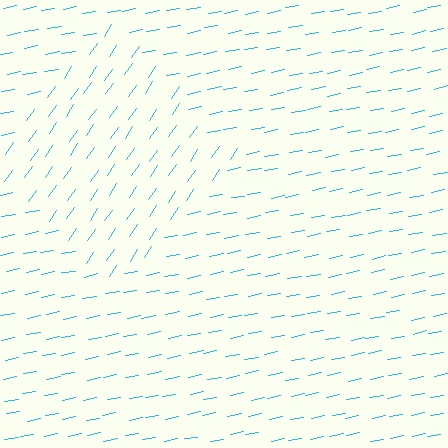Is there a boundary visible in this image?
Yes, there is a texture boundary formed by a change in line orientation.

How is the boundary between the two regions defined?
The boundary is defined purely by a change in line orientation (approximately 45 degrees difference). All lines are the same color and thickness.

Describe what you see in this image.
The image is filled with small cyan line segments. A diamond region in the image has lines oriented differently from the surrounding lines, creating a visible texture boundary.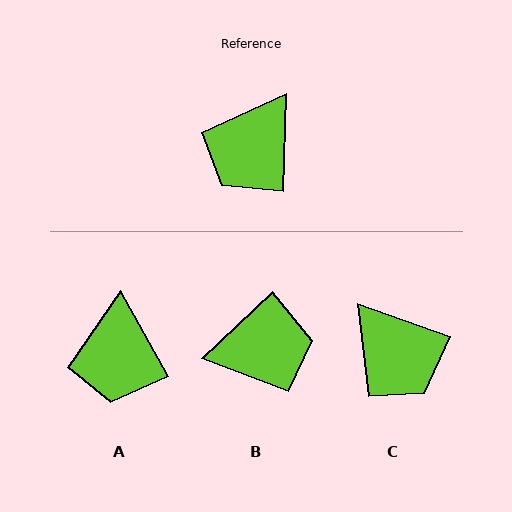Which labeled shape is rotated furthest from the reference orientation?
B, about 135 degrees away.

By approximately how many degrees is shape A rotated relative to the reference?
Approximately 30 degrees counter-clockwise.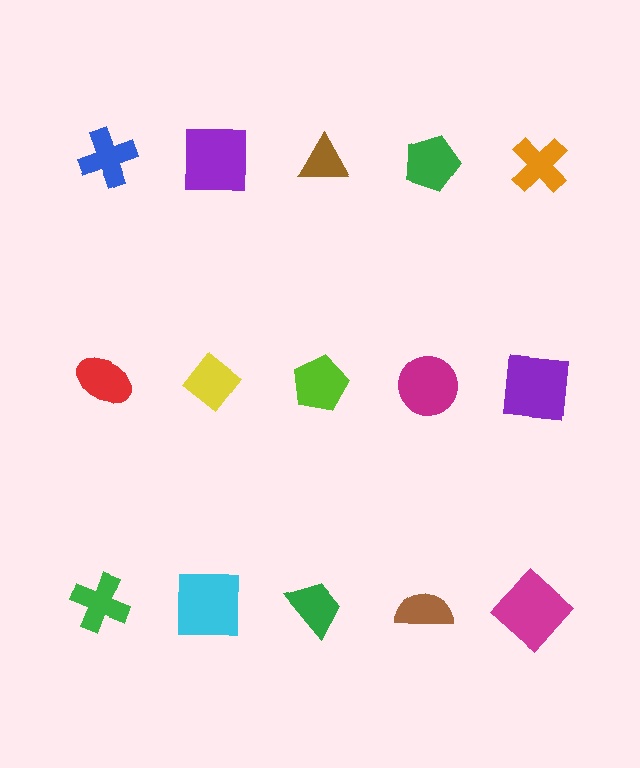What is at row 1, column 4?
A green pentagon.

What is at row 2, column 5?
A purple square.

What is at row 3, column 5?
A magenta diamond.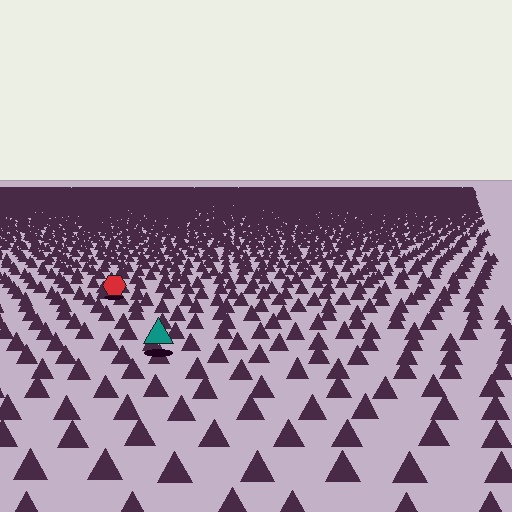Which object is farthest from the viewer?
The red hexagon is farthest from the viewer. It appears smaller and the ground texture around it is denser.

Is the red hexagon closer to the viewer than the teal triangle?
No. The teal triangle is closer — you can tell from the texture gradient: the ground texture is coarser near it.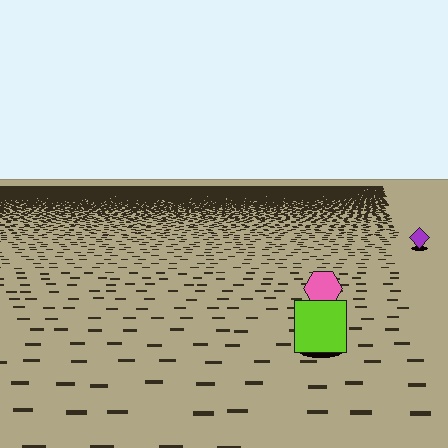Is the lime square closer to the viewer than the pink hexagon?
Yes. The lime square is closer — you can tell from the texture gradient: the ground texture is coarser near it.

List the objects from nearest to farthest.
From nearest to farthest: the lime square, the pink hexagon, the purple diamond.